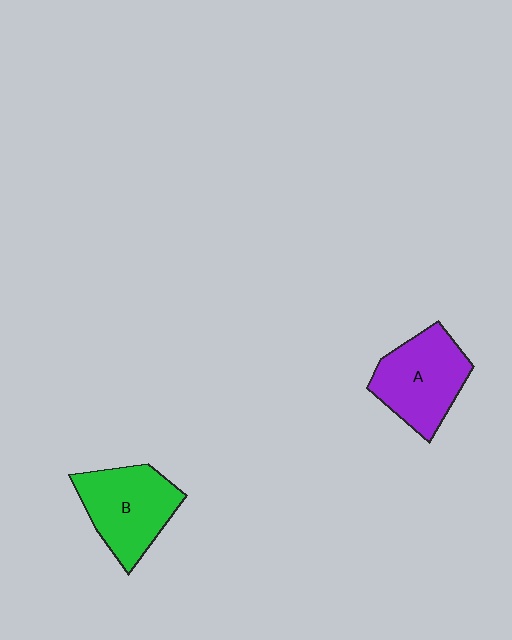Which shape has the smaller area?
Shape B (green).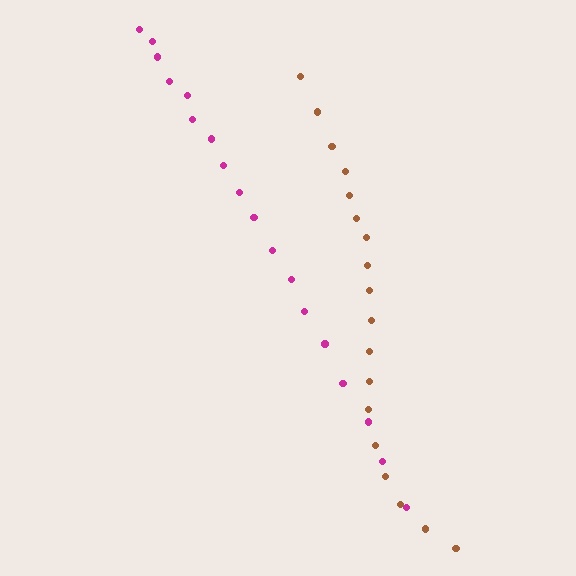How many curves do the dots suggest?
There are 2 distinct paths.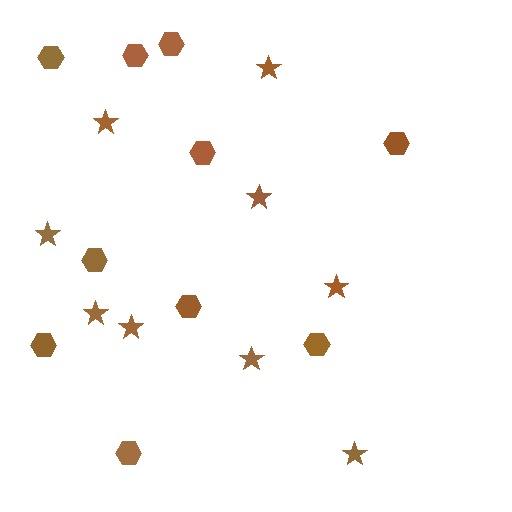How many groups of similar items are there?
There are 2 groups: one group of hexagons (10) and one group of stars (9).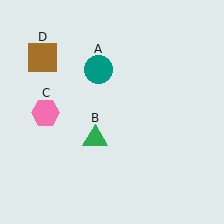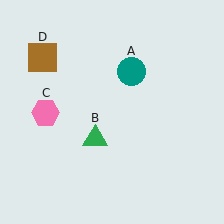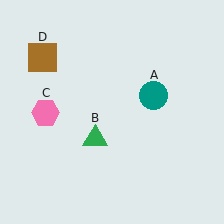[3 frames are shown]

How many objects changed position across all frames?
1 object changed position: teal circle (object A).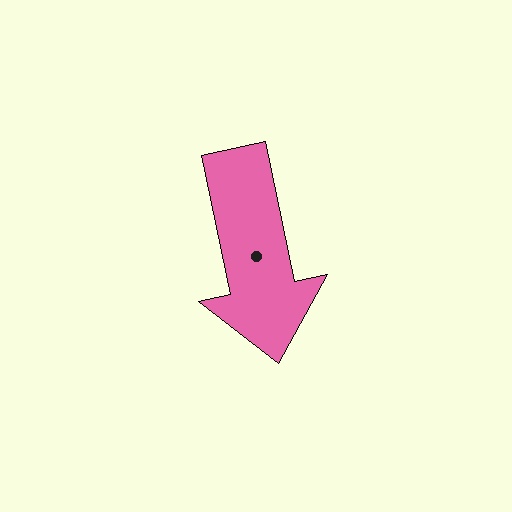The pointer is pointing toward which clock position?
Roughly 6 o'clock.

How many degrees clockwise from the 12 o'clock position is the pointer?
Approximately 168 degrees.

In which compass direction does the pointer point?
South.